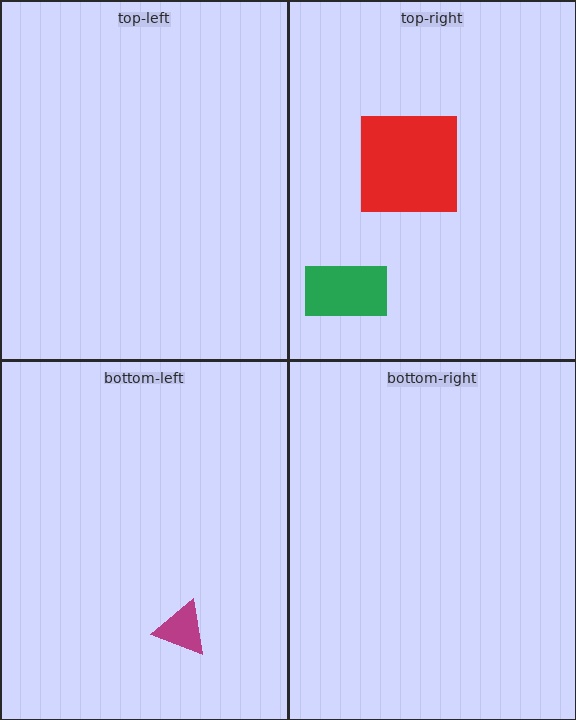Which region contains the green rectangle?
The top-right region.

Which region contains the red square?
The top-right region.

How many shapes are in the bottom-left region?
1.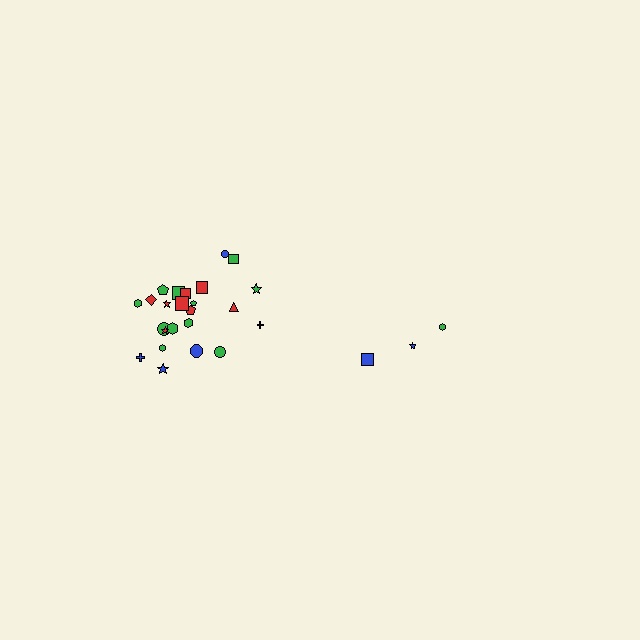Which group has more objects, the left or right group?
The left group.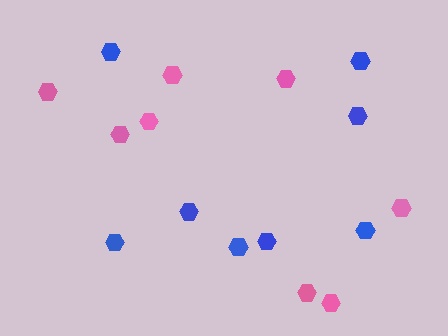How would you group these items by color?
There are 2 groups: one group of blue hexagons (8) and one group of pink hexagons (8).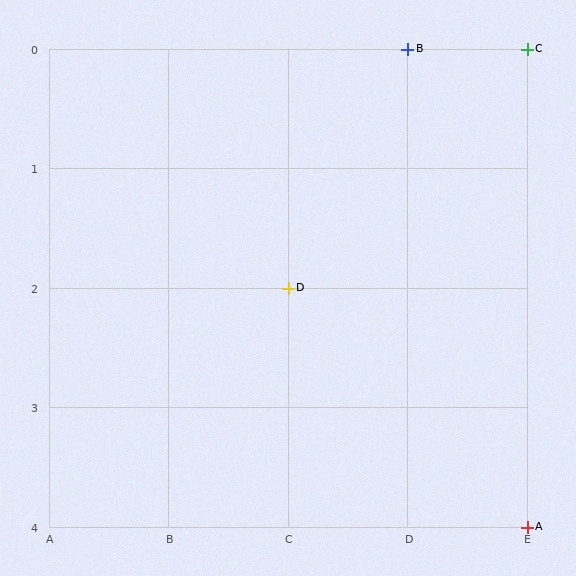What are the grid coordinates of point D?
Point D is at grid coordinates (C, 2).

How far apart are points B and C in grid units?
Points B and C are 1 column apart.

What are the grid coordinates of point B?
Point B is at grid coordinates (D, 0).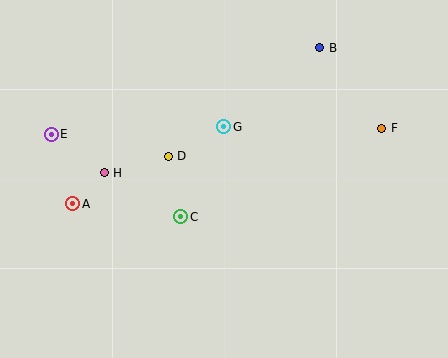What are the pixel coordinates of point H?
Point H is at (104, 173).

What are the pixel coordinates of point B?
Point B is at (320, 48).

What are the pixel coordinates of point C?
Point C is at (181, 217).